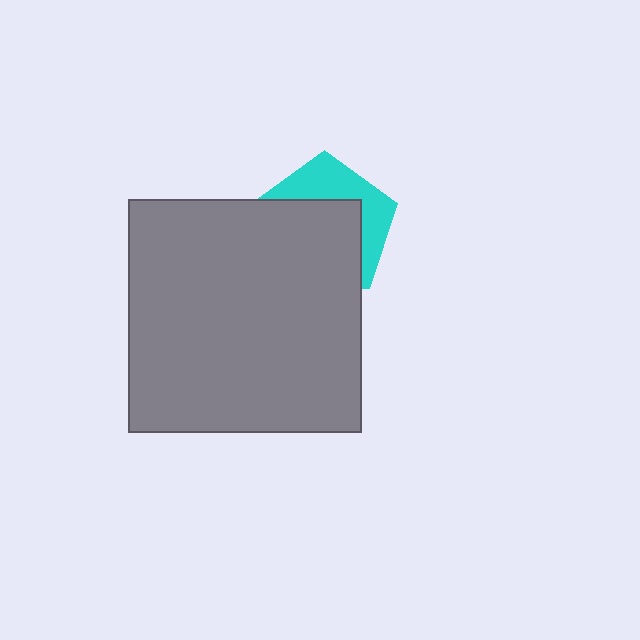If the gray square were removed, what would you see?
You would see the complete cyan pentagon.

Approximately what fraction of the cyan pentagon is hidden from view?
Roughly 62% of the cyan pentagon is hidden behind the gray square.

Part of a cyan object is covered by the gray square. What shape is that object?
It is a pentagon.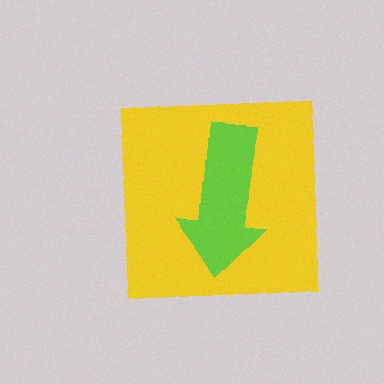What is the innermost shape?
The lime arrow.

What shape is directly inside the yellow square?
The lime arrow.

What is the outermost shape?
The yellow square.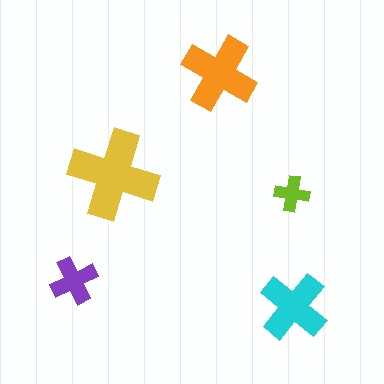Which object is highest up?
The orange cross is topmost.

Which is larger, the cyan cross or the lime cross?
The cyan one.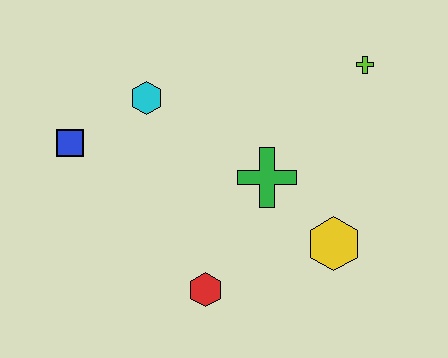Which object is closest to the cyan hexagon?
The blue square is closest to the cyan hexagon.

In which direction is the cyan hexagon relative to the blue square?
The cyan hexagon is to the right of the blue square.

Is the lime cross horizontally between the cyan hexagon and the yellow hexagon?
No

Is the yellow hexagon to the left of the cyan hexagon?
No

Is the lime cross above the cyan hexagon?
Yes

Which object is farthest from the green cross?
The blue square is farthest from the green cross.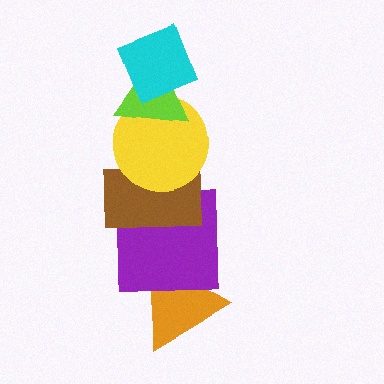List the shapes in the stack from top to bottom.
From top to bottom: the cyan diamond, the lime triangle, the yellow circle, the brown rectangle, the purple square, the orange triangle.